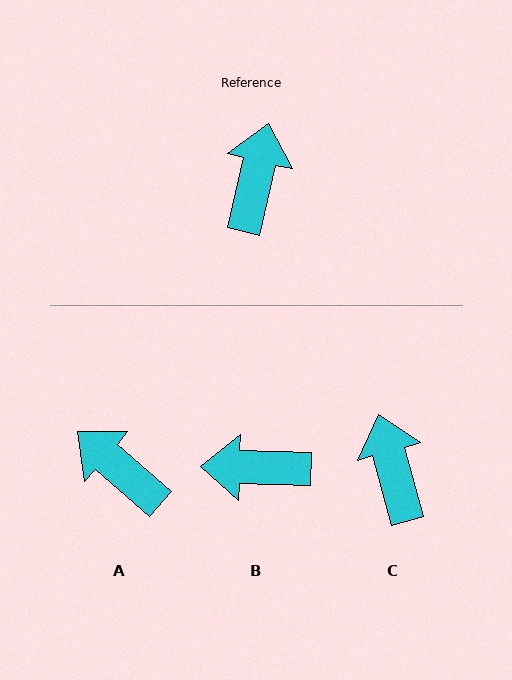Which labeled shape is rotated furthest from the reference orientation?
B, about 102 degrees away.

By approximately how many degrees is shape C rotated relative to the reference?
Approximately 28 degrees counter-clockwise.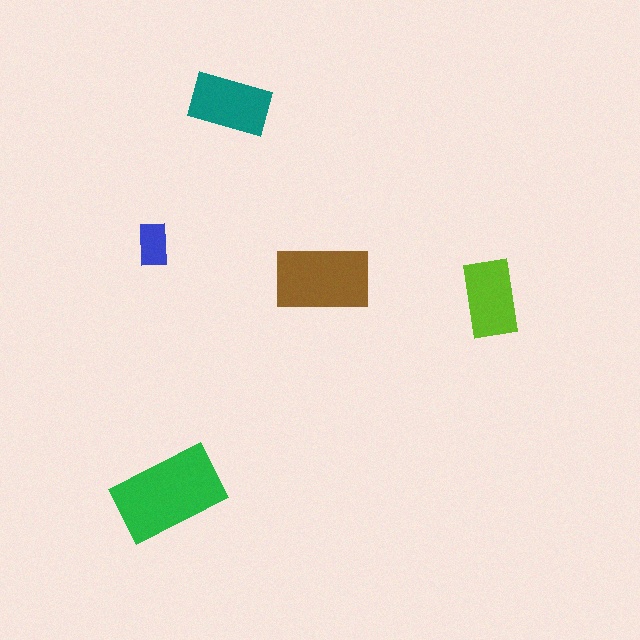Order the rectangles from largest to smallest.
the green one, the brown one, the teal one, the lime one, the blue one.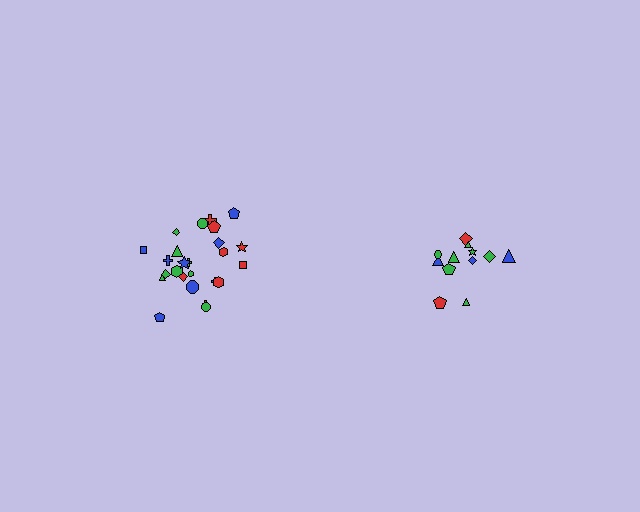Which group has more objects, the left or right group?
The left group.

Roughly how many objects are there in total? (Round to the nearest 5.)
Roughly 35 objects in total.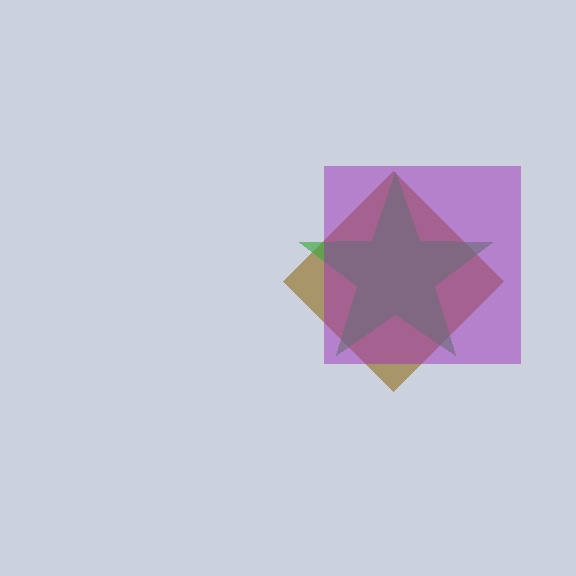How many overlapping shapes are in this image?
There are 3 overlapping shapes in the image.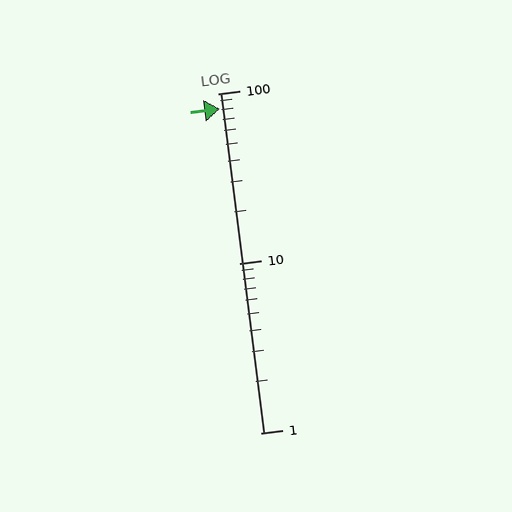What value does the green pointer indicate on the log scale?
The pointer indicates approximately 81.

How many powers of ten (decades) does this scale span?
The scale spans 2 decades, from 1 to 100.